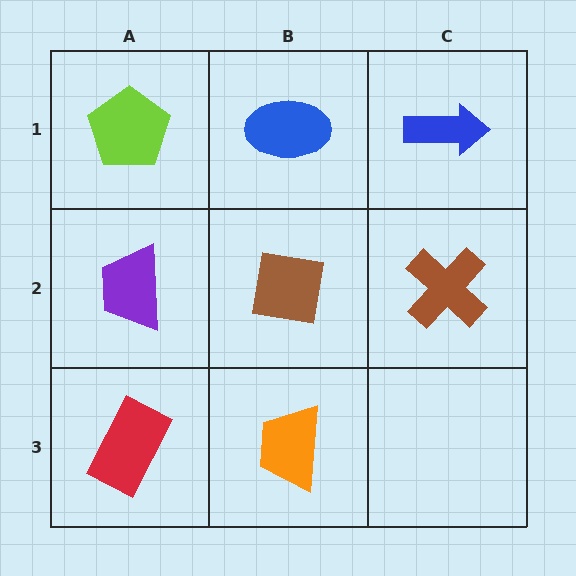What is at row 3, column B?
An orange trapezoid.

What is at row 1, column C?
A blue arrow.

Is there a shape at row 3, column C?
No, that cell is empty.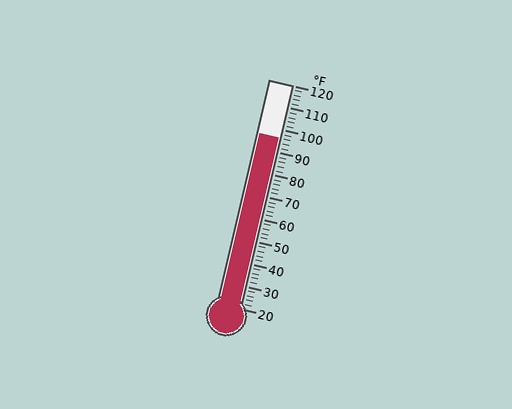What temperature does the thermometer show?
The thermometer shows approximately 96°F.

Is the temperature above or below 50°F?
The temperature is above 50°F.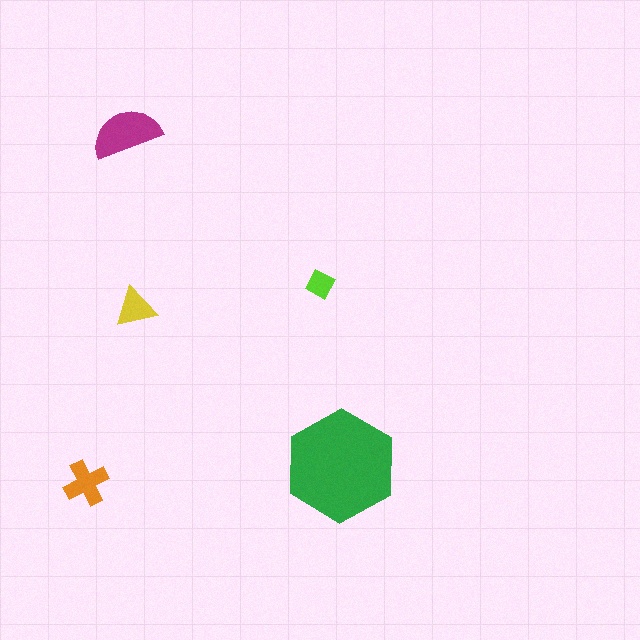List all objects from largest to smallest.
The green hexagon, the magenta semicircle, the orange cross, the yellow triangle, the lime diamond.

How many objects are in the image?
There are 5 objects in the image.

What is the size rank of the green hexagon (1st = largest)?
1st.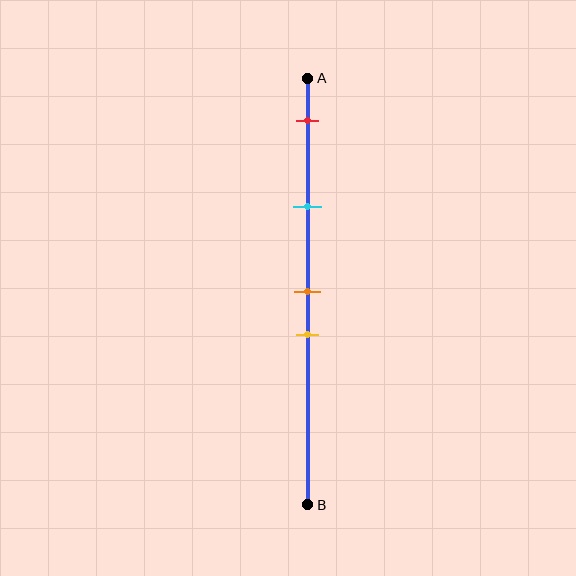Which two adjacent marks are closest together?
The orange and yellow marks are the closest adjacent pair.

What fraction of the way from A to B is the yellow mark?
The yellow mark is approximately 60% (0.6) of the way from A to B.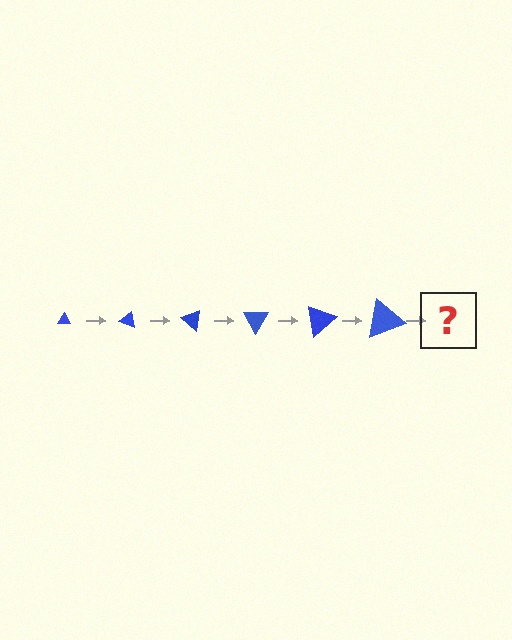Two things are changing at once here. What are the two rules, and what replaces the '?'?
The two rules are that the triangle grows larger each step and it rotates 20 degrees each step. The '?' should be a triangle, larger than the previous one and rotated 120 degrees from the start.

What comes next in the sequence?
The next element should be a triangle, larger than the previous one and rotated 120 degrees from the start.